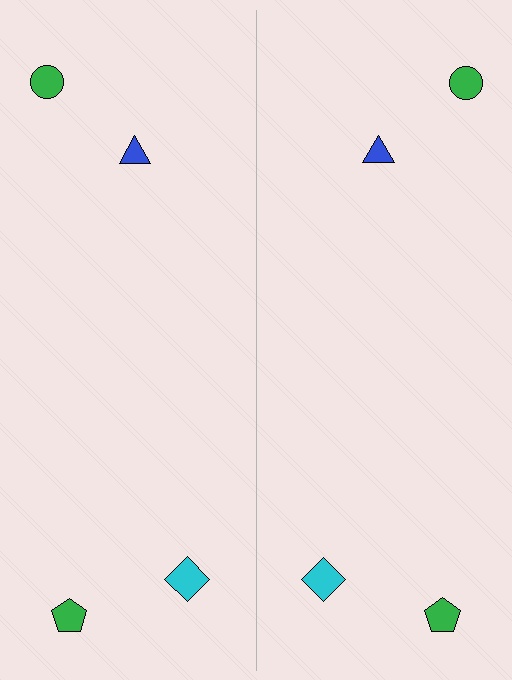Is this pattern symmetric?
Yes, this pattern has bilateral (reflection) symmetry.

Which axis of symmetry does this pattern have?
The pattern has a vertical axis of symmetry running through the center of the image.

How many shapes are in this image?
There are 8 shapes in this image.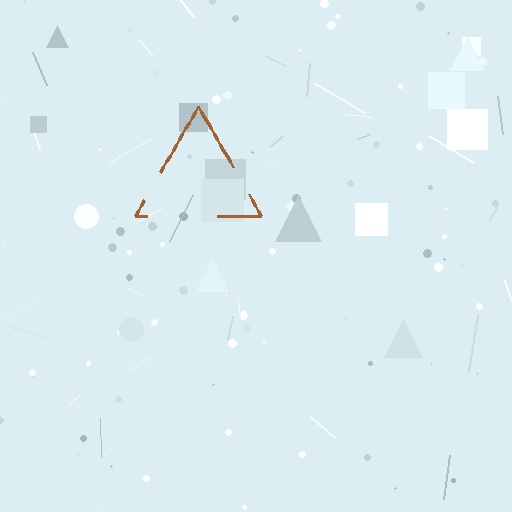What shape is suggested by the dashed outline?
The dashed outline suggests a triangle.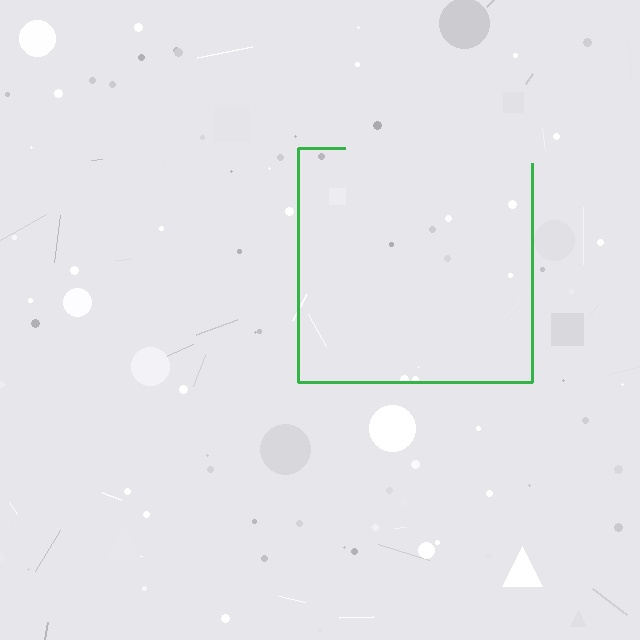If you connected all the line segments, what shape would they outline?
They would outline a square.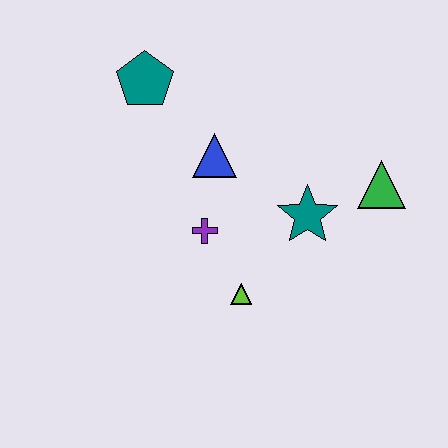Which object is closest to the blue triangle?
The purple cross is closest to the blue triangle.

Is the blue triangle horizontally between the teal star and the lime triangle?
No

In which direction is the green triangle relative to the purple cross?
The green triangle is to the right of the purple cross.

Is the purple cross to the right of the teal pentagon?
Yes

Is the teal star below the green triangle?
Yes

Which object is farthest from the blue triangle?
The green triangle is farthest from the blue triangle.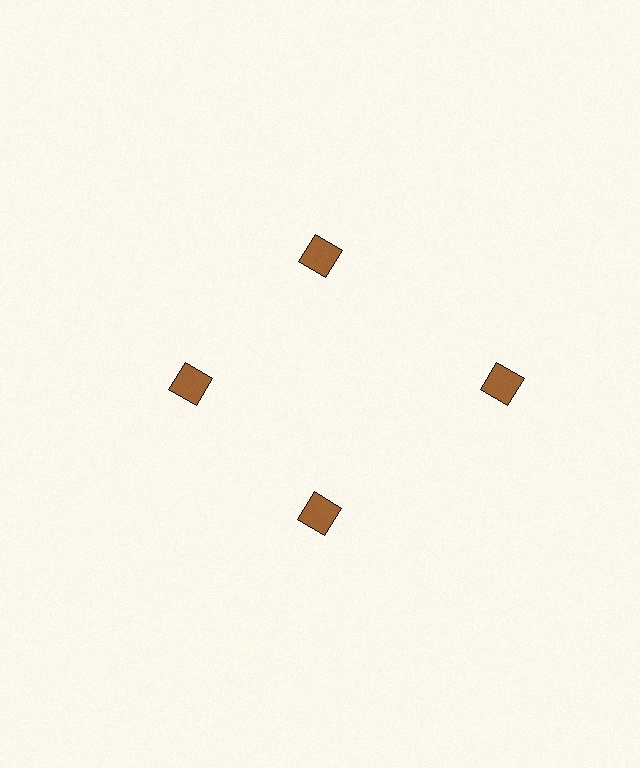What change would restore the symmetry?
The symmetry would be restored by moving it inward, back onto the ring so that all 4 diamonds sit at equal angles and equal distance from the center.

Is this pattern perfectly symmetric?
No. The 4 brown diamonds are arranged in a ring, but one element near the 3 o'clock position is pushed outward from the center, breaking the 4-fold rotational symmetry.